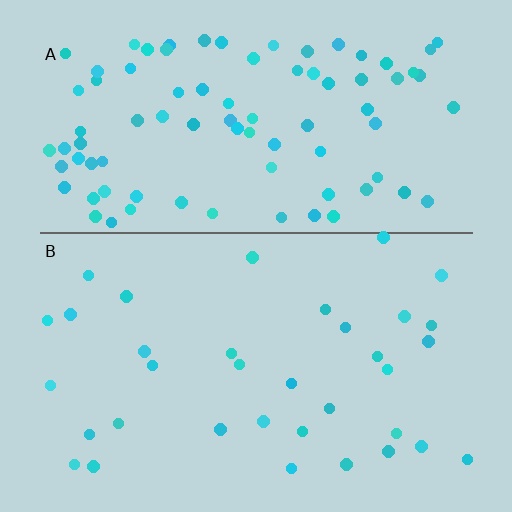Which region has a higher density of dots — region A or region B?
A (the top).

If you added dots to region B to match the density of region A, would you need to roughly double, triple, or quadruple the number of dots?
Approximately triple.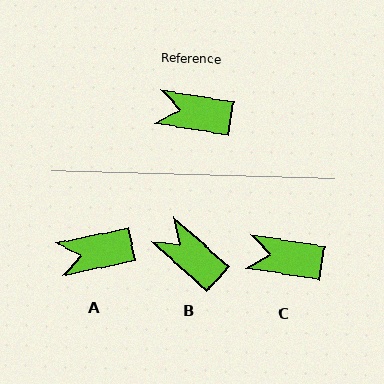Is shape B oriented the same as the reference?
No, it is off by about 33 degrees.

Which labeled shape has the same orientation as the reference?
C.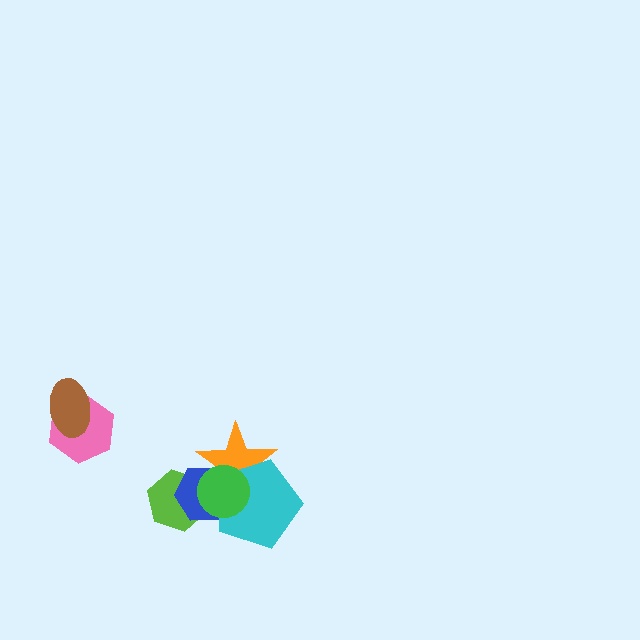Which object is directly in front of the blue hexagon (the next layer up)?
The orange star is directly in front of the blue hexagon.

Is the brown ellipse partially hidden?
No, no other shape covers it.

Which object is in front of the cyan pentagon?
The green circle is in front of the cyan pentagon.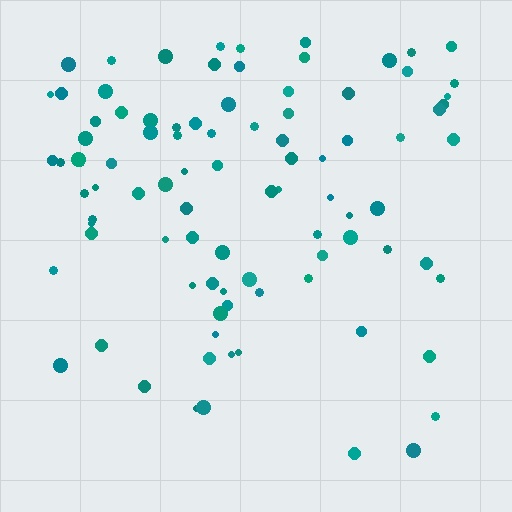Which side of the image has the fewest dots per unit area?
The bottom.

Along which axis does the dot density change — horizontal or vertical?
Vertical.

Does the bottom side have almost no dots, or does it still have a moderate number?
Still a moderate number, just noticeably fewer than the top.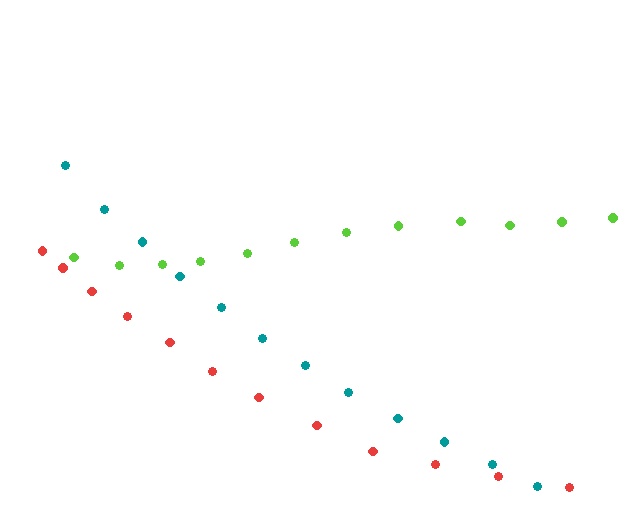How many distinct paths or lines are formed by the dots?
There are 3 distinct paths.